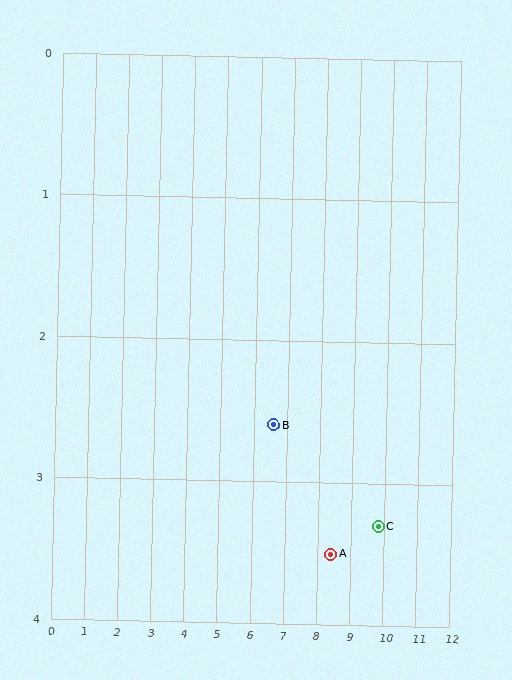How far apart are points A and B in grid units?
Points A and B are about 2.0 grid units apart.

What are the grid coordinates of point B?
Point B is at approximately (6.6, 2.6).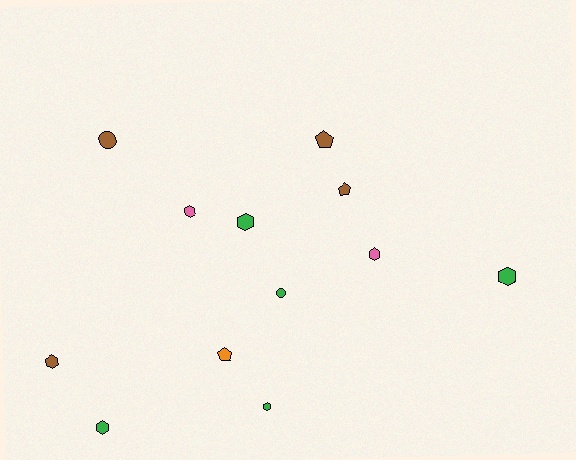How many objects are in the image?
There are 12 objects.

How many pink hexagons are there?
There are 2 pink hexagons.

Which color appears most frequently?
Green, with 5 objects.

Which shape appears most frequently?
Hexagon, with 7 objects.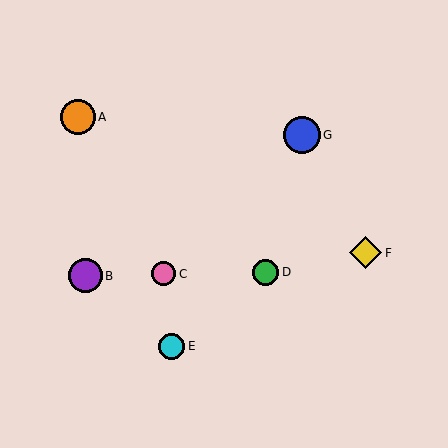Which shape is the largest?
The blue circle (labeled G) is the largest.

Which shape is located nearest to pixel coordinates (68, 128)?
The orange circle (labeled A) at (78, 117) is nearest to that location.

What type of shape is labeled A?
Shape A is an orange circle.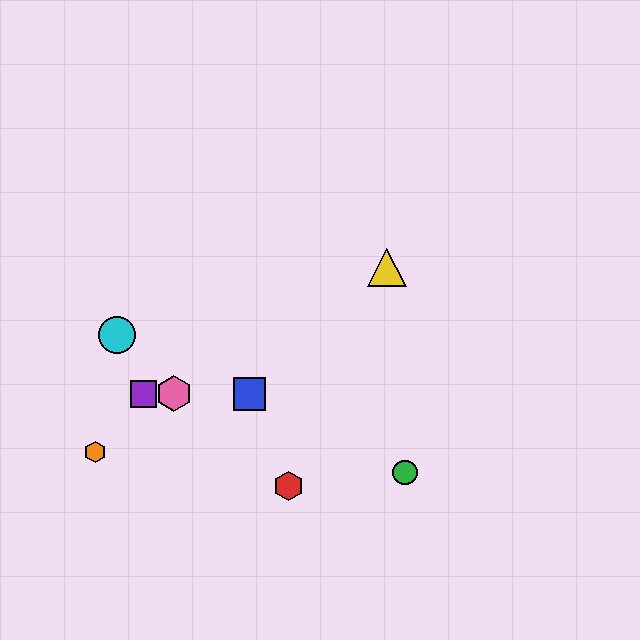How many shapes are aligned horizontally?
3 shapes (the blue square, the purple square, the pink hexagon) are aligned horizontally.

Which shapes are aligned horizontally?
The blue square, the purple square, the pink hexagon are aligned horizontally.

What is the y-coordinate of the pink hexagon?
The pink hexagon is at y≈394.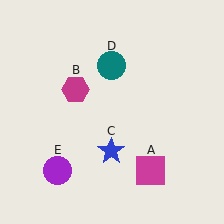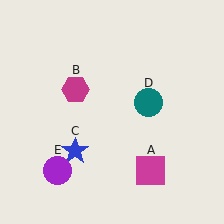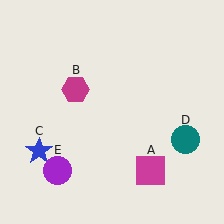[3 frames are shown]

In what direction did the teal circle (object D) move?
The teal circle (object D) moved down and to the right.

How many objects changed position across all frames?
2 objects changed position: blue star (object C), teal circle (object D).